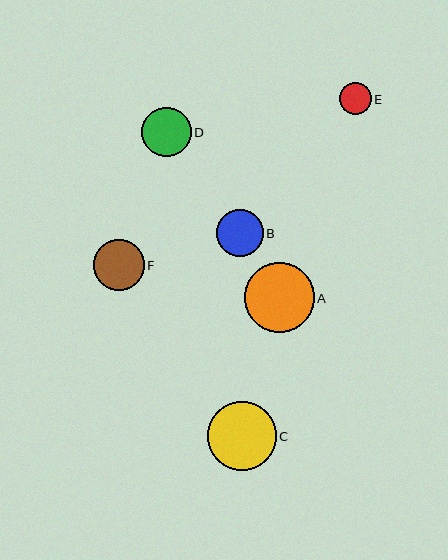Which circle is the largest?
Circle A is the largest with a size of approximately 70 pixels.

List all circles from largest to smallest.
From largest to smallest: A, C, F, D, B, E.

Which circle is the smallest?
Circle E is the smallest with a size of approximately 32 pixels.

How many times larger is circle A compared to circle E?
Circle A is approximately 2.2 times the size of circle E.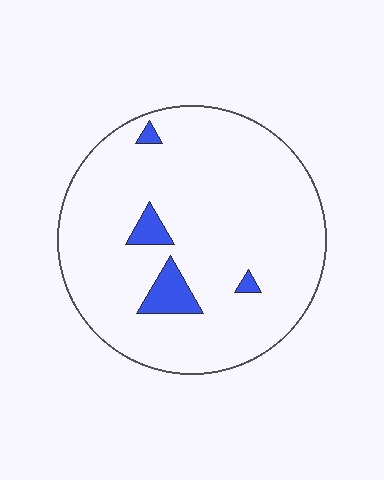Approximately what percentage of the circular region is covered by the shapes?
Approximately 5%.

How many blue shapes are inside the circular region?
4.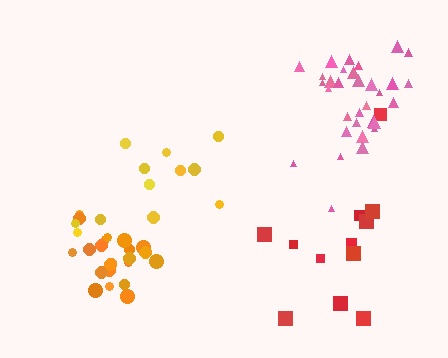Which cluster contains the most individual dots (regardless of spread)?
Pink (32).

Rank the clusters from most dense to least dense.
orange, pink, yellow, red.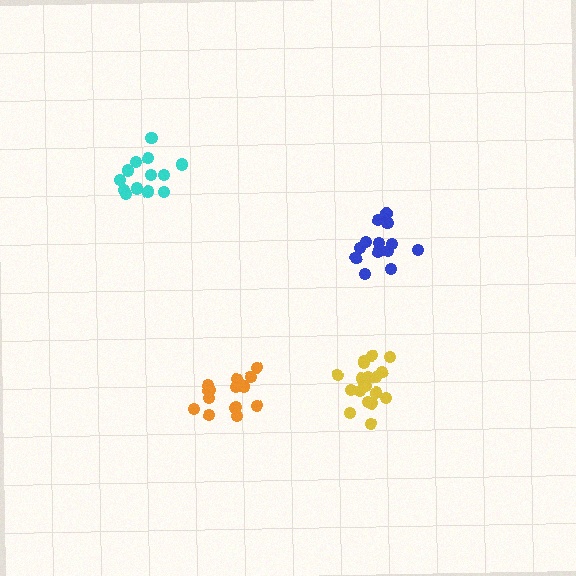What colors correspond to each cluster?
The clusters are colored: orange, cyan, blue, yellow.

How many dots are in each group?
Group 1: 16 dots, Group 2: 13 dots, Group 3: 14 dots, Group 4: 19 dots (62 total).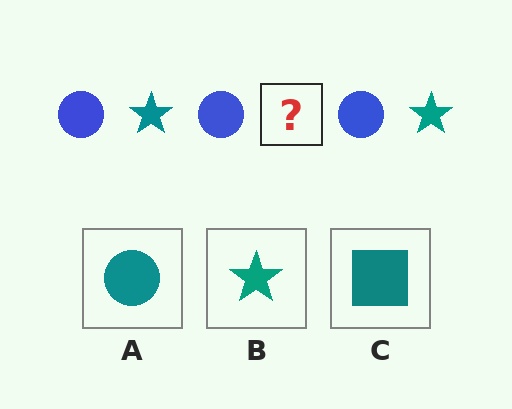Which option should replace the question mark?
Option B.